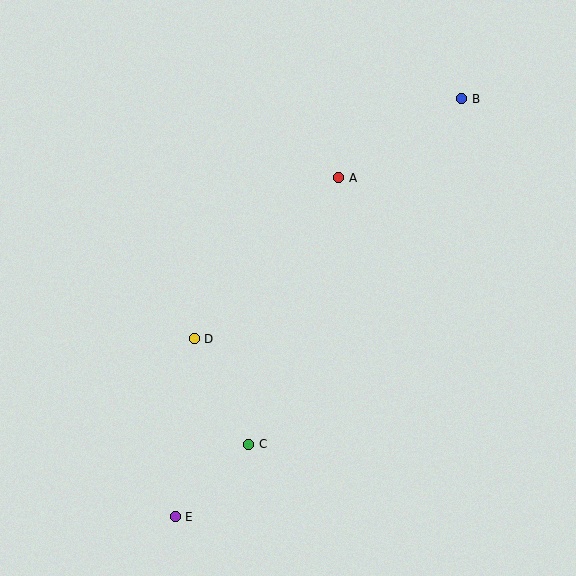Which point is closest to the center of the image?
Point D at (194, 339) is closest to the center.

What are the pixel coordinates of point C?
Point C is at (249, 444).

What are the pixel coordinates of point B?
Point B is at (462, 99).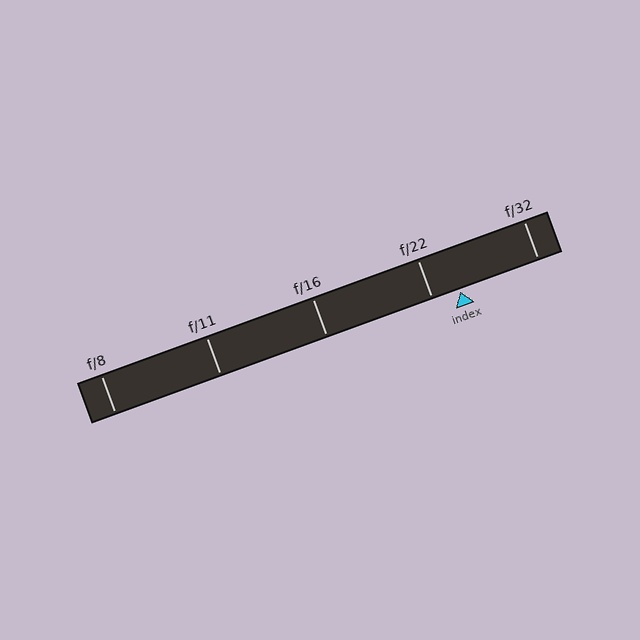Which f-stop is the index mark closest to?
The index mark is closest to f/22.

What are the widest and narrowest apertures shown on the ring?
The widest aperture shown is f/8 and the narrowest is f/32.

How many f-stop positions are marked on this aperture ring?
There are 5 f-stop positions marked.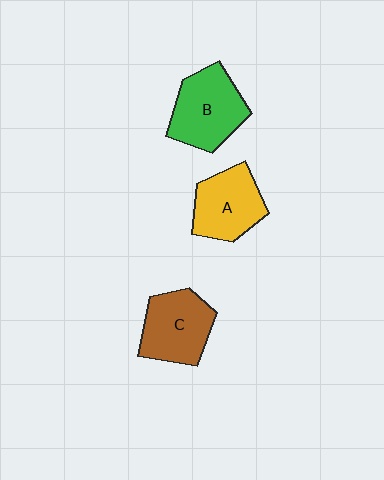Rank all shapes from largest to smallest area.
From largest to smallest: B (green), C (brown), A (yellow).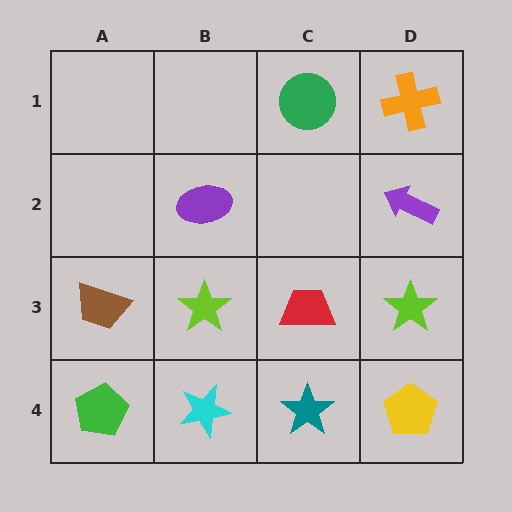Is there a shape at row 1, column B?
No, that cell is empty.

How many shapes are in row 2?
2 shapes.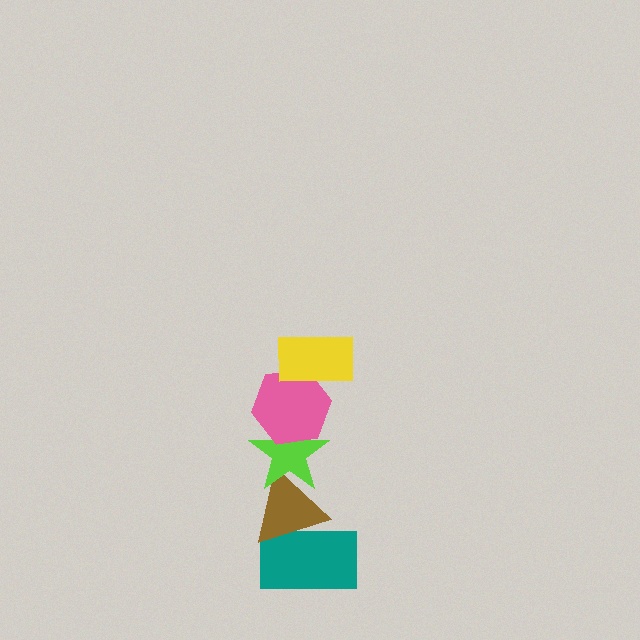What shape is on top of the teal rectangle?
The brown triangle is on top of the teal rectangle.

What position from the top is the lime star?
The lime star is 3rd from the top.